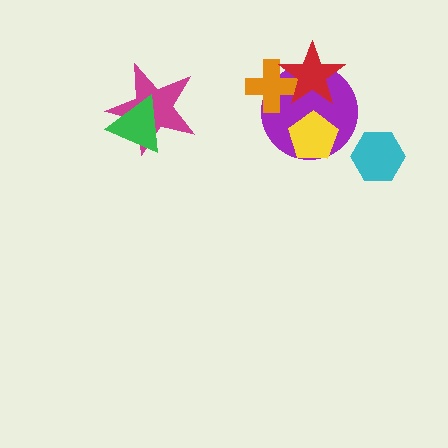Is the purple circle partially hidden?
Yes, it is partially covered by another shape.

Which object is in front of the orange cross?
The red star is in front of the orange cross.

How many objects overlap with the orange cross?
2 objects overlap with the orange cross.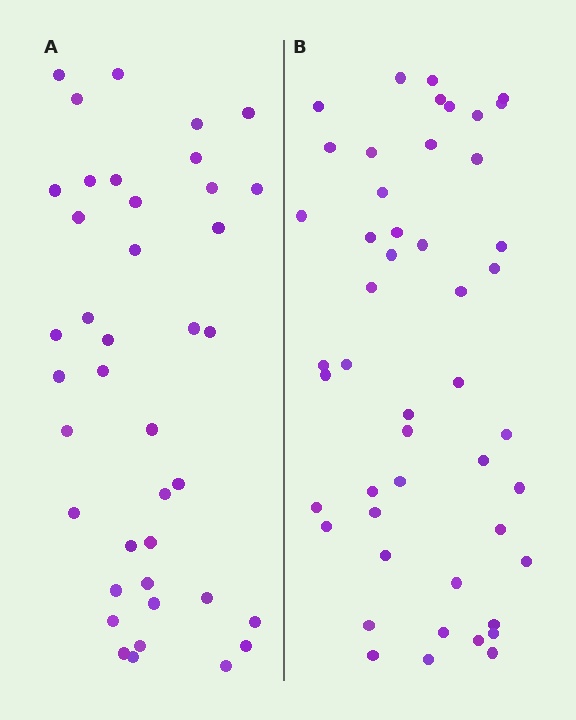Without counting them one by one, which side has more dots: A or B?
Region B (the right region) has more dots.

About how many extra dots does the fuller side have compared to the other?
Region B has roughly 8 or so more dots than region A.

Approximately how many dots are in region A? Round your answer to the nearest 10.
About 40 dots.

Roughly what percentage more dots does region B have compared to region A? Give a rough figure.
About 20% more.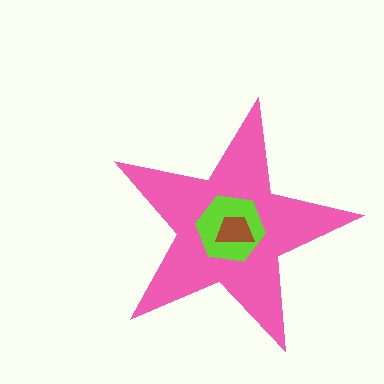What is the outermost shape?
The pink star.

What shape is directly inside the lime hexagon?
The brown trapezoid.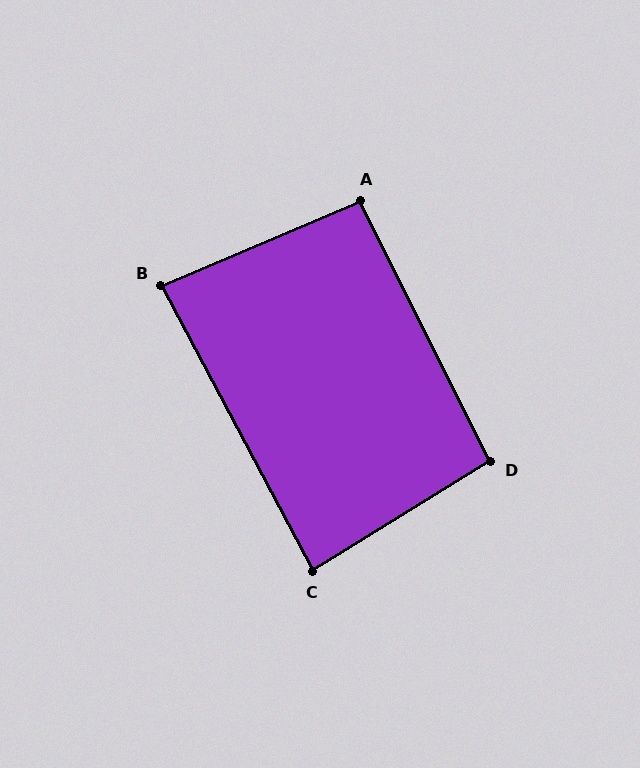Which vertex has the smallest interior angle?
B, at approximately 85 degrees.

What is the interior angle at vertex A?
Approximately 94 degrees (approximately right).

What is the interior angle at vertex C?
Approximately 86 degrees (approximately right).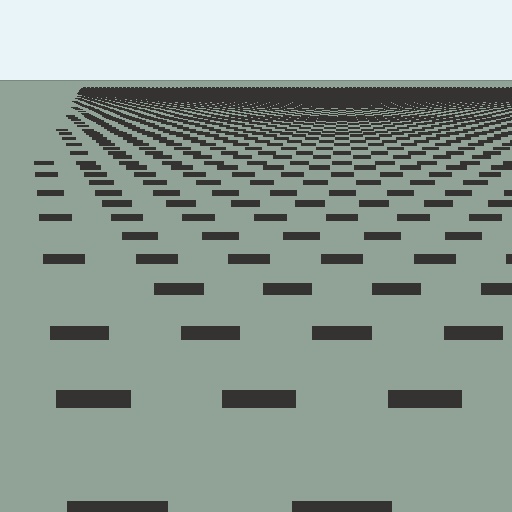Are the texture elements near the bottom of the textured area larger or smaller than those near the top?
Larger. Near the bottom, elements are closer to the viewer and appear at a bigger on-screen size.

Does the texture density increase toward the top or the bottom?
Density increases toward the top.